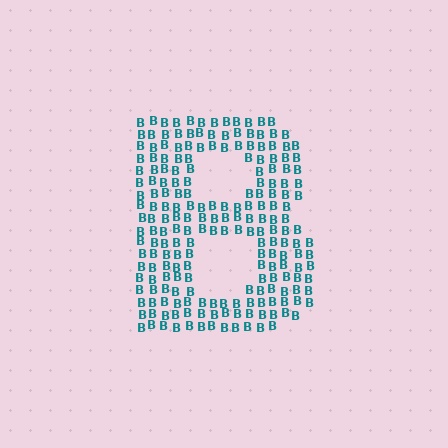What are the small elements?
The small elements are letter B's.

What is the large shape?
The large shape is the letter B.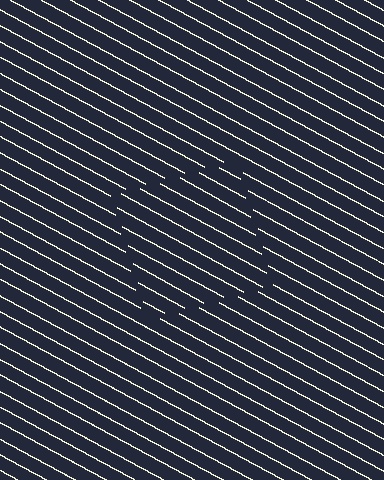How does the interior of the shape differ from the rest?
The interior of the shape contains the same grating, shifted by half a period — the contour is defined by the phase discontinuity where line-ends from the inner and outer gratings abut.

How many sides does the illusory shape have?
4 sides — the line-ends trace a square.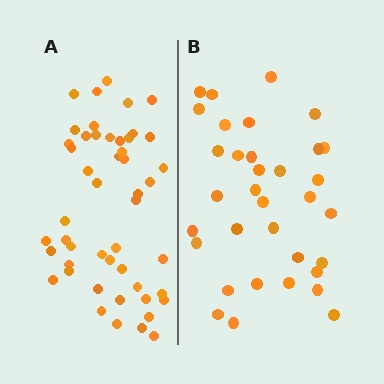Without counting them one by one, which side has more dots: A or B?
Region A (the left region) has more dots.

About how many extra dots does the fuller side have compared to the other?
Region A has approximately 15 more dots than region B.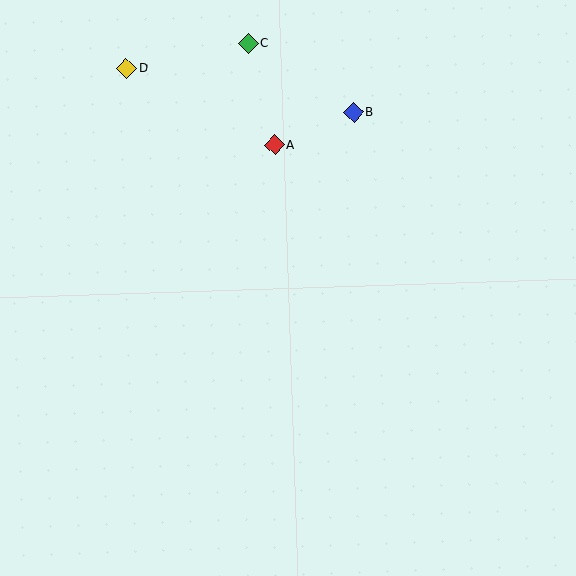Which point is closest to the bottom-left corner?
Point A is closest to the bottom-left corner.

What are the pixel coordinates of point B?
Point B is at (353, 113).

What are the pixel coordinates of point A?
Point A is at (274, 145).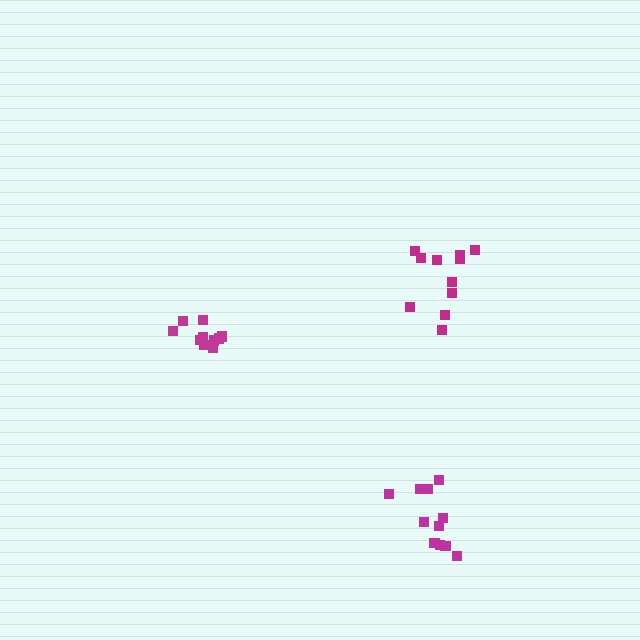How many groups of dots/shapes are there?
There are 3 groups.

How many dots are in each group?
Group 1: 11 dots, Group 2: 11 dots, Group 3: 10 dots (32 total).